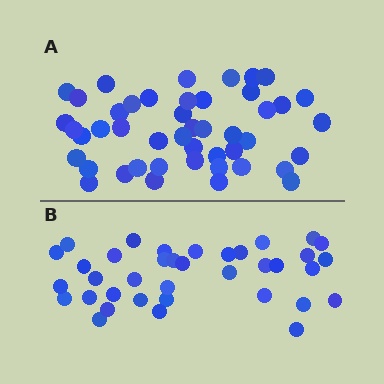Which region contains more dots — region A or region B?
Region A (the top region) has more dots.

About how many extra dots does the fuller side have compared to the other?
Region A has roughly 8 or so more dots than region B.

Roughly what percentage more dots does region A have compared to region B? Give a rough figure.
About 25% more.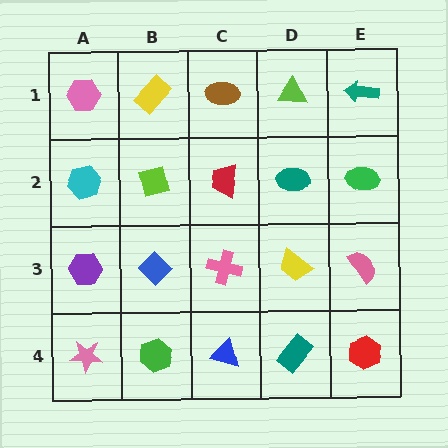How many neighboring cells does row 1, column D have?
3.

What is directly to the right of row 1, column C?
A lime triangle.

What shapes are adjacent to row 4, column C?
A pink cross (row 3, column C), a green hexagon (row 4, column B), a teal rectangle (row 4, column D).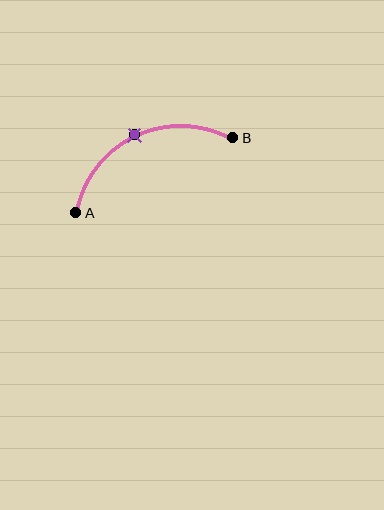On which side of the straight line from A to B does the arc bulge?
The arc bulges above the straight line connecting A and B.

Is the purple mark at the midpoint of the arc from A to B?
Yes. The purple mark lies on the arc at equal arc-length from both A and B — it is the arc midpoint.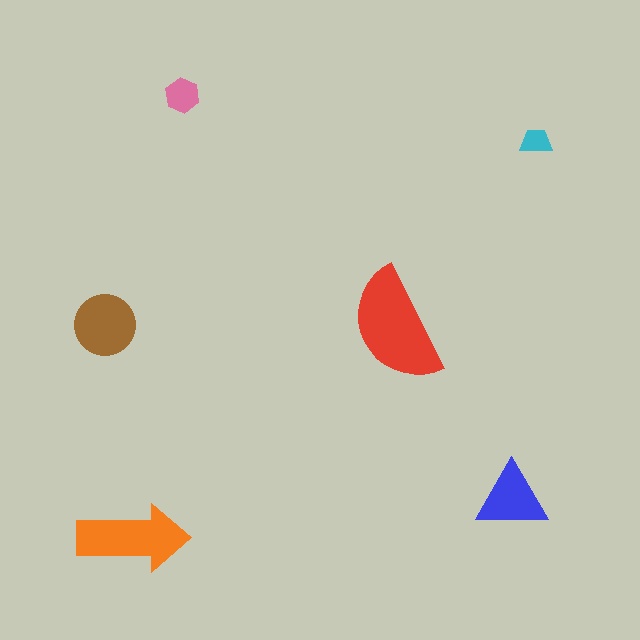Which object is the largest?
The red semicircle.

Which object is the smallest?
The cyan trapezoid.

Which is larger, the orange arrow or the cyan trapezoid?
The orange arrow.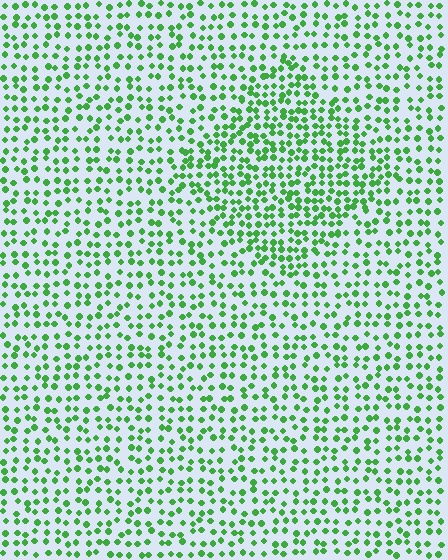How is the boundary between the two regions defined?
The boundary is defined by a change in element density (approximately 1.6x ratio). All elements are the same color, size, and shape.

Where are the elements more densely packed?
The elements are more densely packed inside the diamond boundary.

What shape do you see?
I see a diamond.